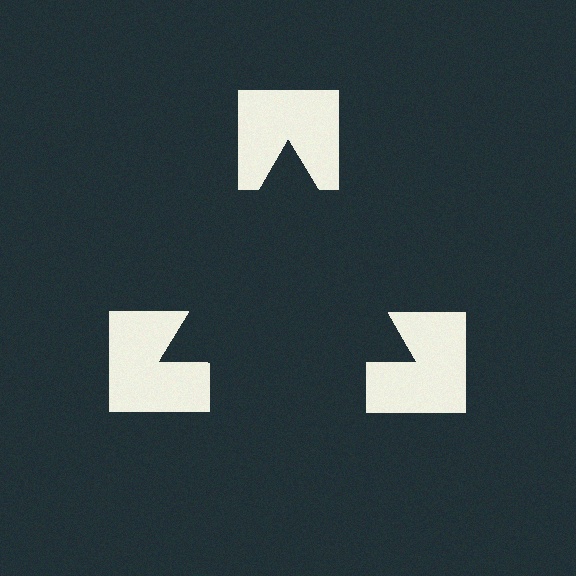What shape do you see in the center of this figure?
An illusory triangle — its edges are inferred from the aligned wedge cuts in the notched squares, not physically drawn.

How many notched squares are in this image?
There are 3 — one at each vertex of the illusory triangle.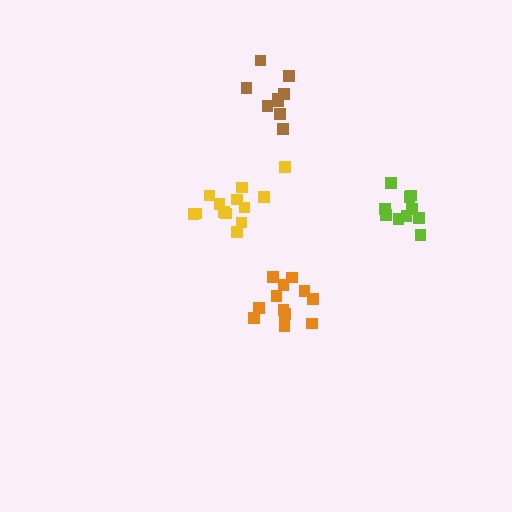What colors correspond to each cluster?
The clusters are colored: yellow, orange, lime, brown.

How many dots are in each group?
Group 1: 13 dots, Group 2: 12 dots, Group 3: 10 dots, Group 4: 9 dots (44 total).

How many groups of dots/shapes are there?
There are 4 groups.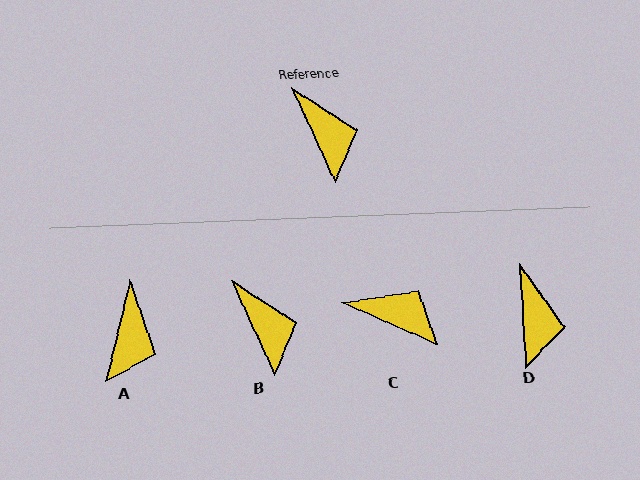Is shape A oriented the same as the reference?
No, it is off by about 38 degrees.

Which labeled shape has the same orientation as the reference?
B.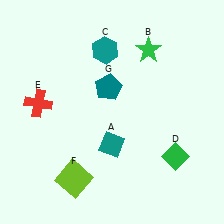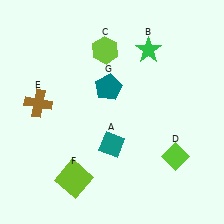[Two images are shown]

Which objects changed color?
C changed from teal to lime. D changed from green to lime. E changed from red to brown.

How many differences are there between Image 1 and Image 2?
There are 3 differences between the two images.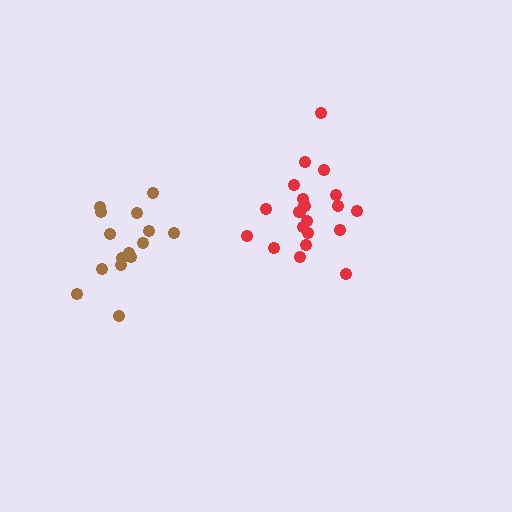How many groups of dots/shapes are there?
There are 2 groups.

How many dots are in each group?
Group 1: 15 dots, Group 2: 20 dots (35 total).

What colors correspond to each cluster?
The clusters are colored: brown, red.